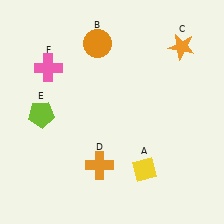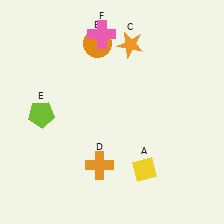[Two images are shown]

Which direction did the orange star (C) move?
The orange star (C) moved left.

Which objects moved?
The objects that moved are: the orange star (C), the pink cross (F).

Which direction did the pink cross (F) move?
The pink cross (F) moved right.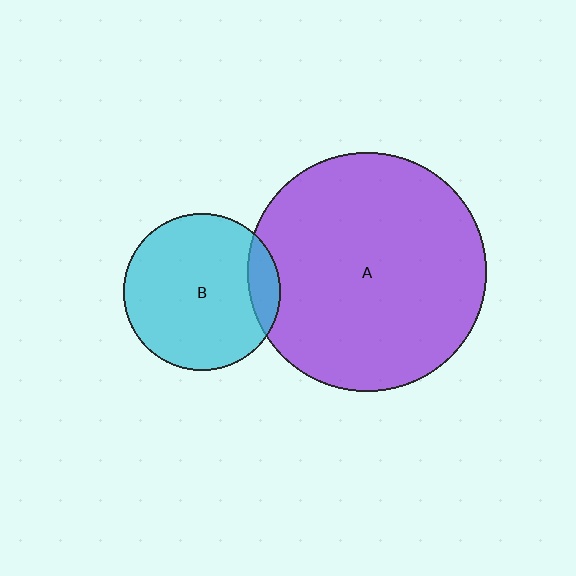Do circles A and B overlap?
Yes.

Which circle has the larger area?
Circle A (purple).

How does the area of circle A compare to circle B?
Approximately 2.3 times.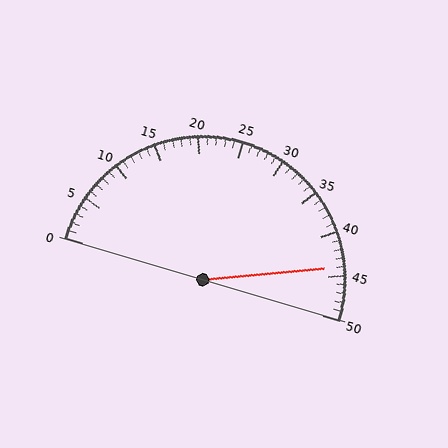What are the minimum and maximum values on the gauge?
The gauge ranges from 0 to 50.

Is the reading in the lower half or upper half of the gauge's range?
The reading is in the upper half of the range (0 to 50).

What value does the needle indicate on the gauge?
The needle indicates approximately 44.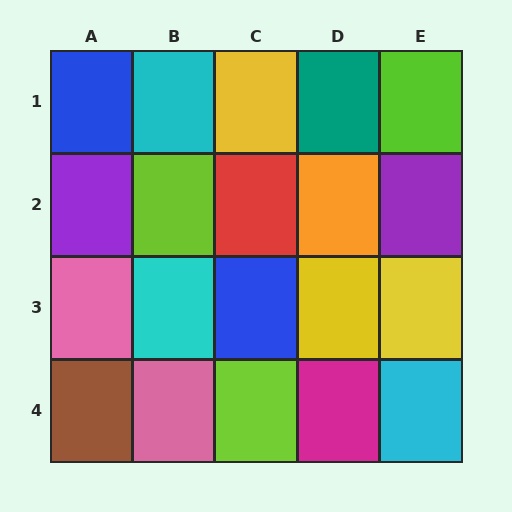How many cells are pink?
2 cells are pink.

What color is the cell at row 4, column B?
Pink.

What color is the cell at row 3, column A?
Pink.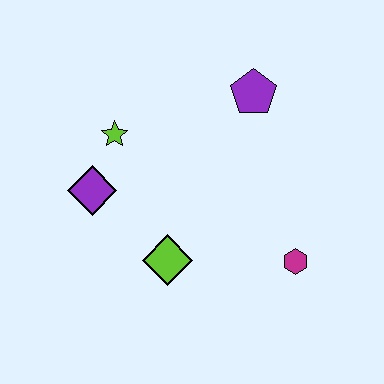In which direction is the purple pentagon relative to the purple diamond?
The purple pentagon is to the right of the purple diamond.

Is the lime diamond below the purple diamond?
Yes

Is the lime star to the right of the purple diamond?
Yes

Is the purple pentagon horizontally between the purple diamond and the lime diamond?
No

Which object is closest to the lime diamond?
The purple diamond is closest to the lime diamond.